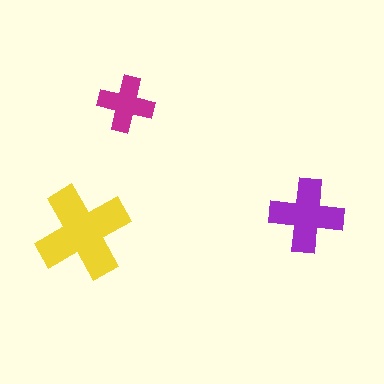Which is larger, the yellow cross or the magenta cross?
The yellow one.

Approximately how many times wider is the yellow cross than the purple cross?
About 1.5 times wider.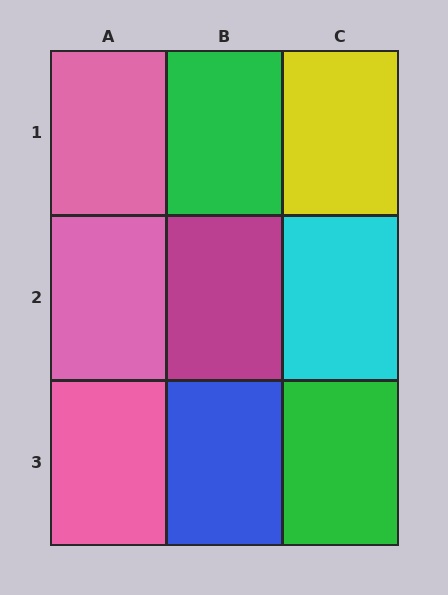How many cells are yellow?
1 cell is yellow.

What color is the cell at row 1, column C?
Yellow.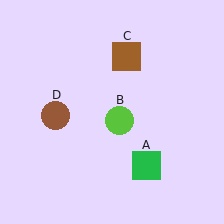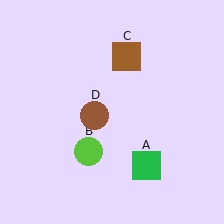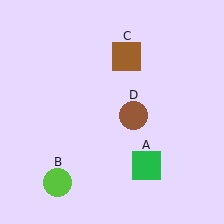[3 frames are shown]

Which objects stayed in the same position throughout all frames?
Green square (object A) and brown square (object C) remained stationary.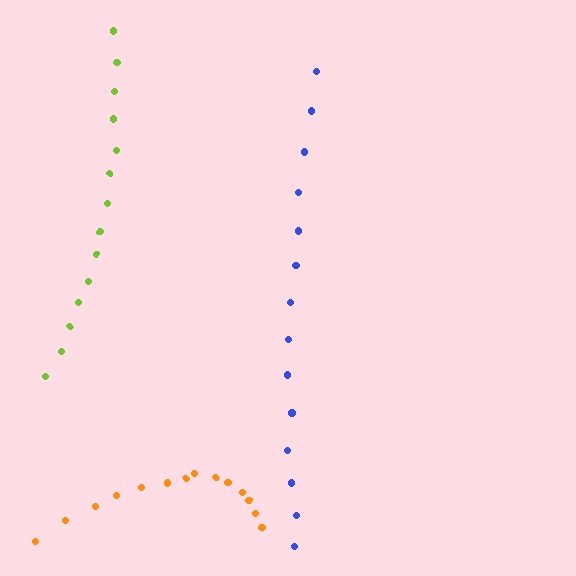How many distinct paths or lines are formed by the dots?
There are 3 distinct paths.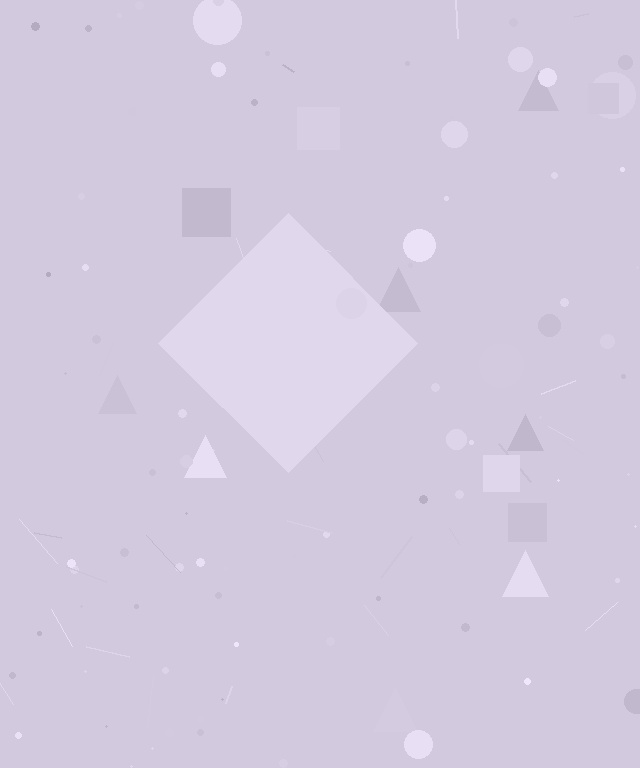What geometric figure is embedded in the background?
A diamond is embedded in the background.